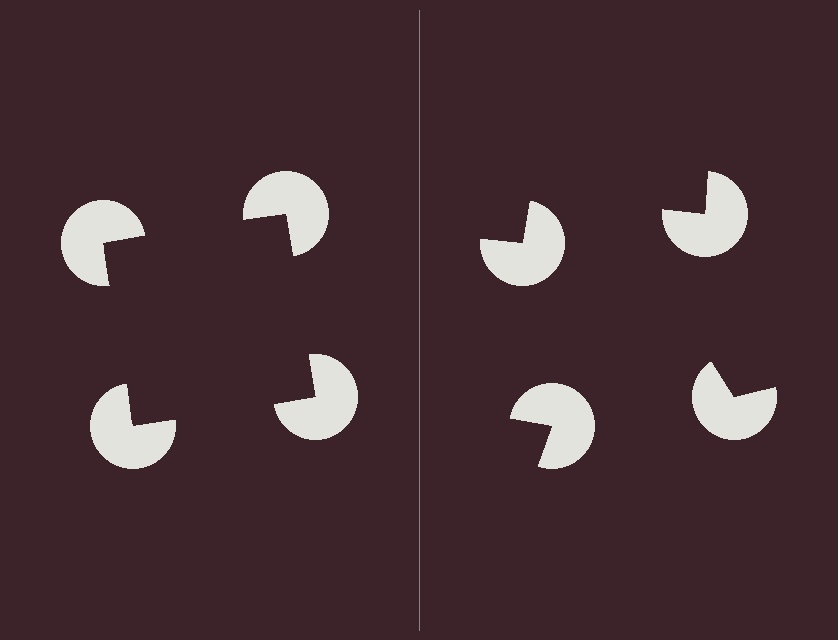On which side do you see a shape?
An illusory square appears on the left side. On the right side the wedge cuts are rotated, so no coherent shape forms.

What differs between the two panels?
The pac-man discs are positioned identically on both sides; only the wedge orientations differ. On the left they align to a square; on the right they are misaligned.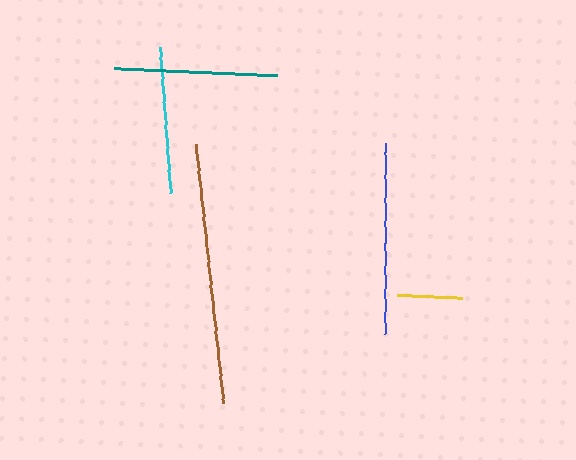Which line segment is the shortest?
The yellow line is the shortest at approximately 66 pixels.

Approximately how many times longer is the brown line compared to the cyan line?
The brown line is approximately 1.8 times the length of the cyan line.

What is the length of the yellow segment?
The yellow segment is approximately 66 pixels long.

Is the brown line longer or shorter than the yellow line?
The brown line is longer than the yellow line.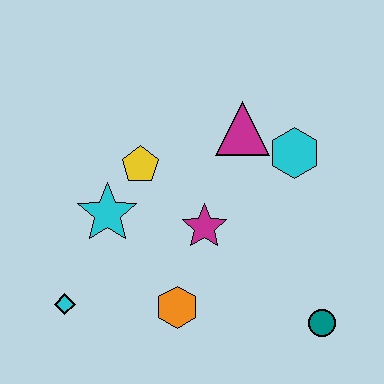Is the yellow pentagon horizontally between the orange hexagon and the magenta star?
No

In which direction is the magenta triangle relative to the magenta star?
The magenta triangle is above the magenta star.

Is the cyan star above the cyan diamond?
Yes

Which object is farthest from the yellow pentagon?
The teal circle is farthest from the yellow pentagon.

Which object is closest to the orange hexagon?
The magenta star is closest to the orange hexagon.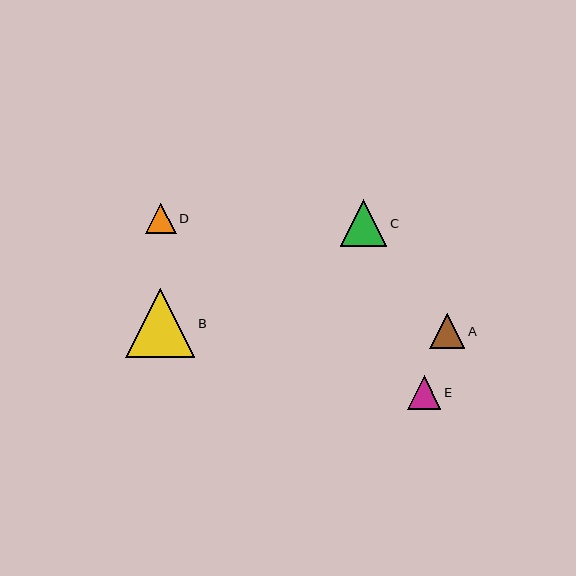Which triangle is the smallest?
Triangle D is the smallest with a size of approximately 31 pixels.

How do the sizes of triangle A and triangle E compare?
Triangle A and triangle E are approximately the same size.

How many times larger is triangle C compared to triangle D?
Triangle C is approximately 1.5 times the size of triangle D.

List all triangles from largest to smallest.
From largest to smallest: B, C, A, E, D.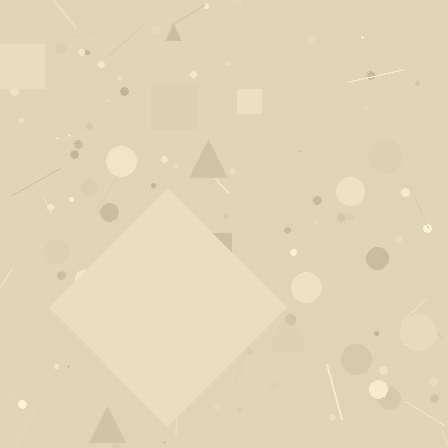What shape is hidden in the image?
A diamond is hidden in the image.